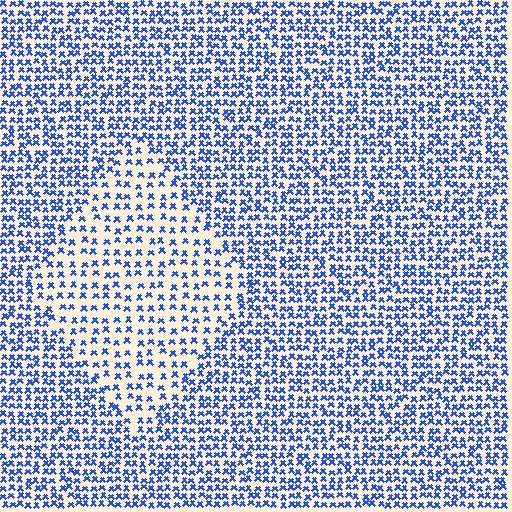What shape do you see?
I see a diamond.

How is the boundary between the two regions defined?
The boundary is defined by a change in element density (approximately 1.9x ratio). All elements are the same color, size, and shape.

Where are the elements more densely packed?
The elements are more densely packed outside the diamond boundary.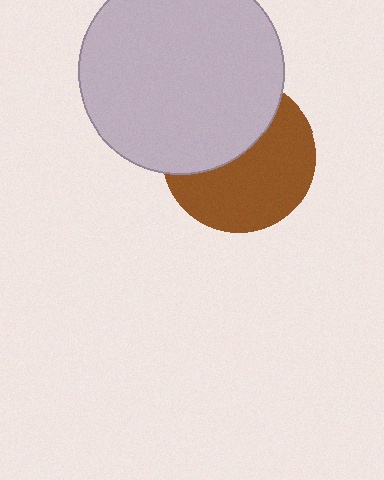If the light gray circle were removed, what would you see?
You would see the complete brown circle.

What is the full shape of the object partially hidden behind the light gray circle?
The partially hidden object is a brown circle.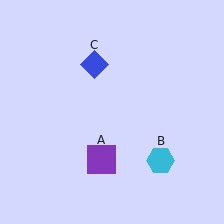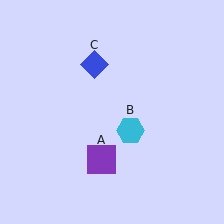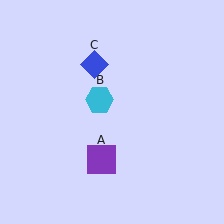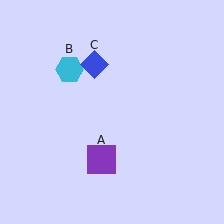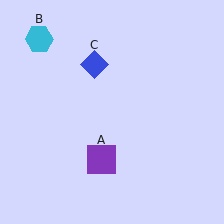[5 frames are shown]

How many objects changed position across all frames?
1 object changed position: cyan hexagon (object B).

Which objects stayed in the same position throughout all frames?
Purple square (object A) and blue diamond (object C) remained stationary.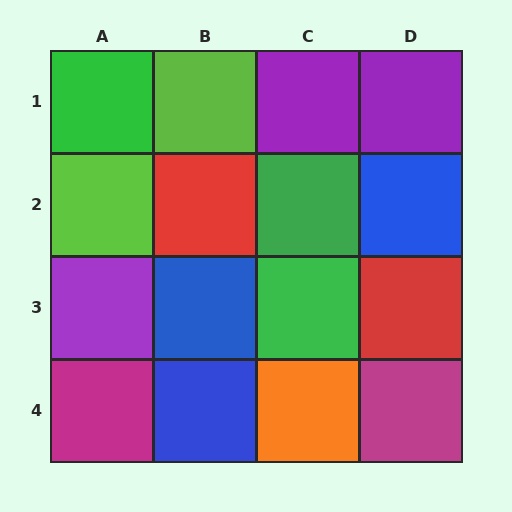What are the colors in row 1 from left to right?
Green, lime, purple, purple.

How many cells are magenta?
2 cells are magenta.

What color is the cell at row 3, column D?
Red.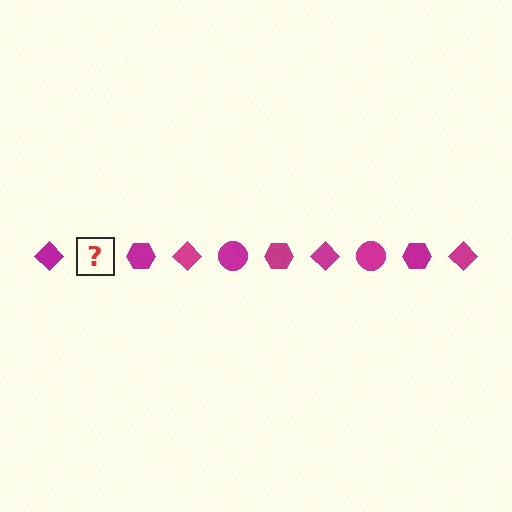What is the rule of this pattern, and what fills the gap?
The rule is that the pattern cycles through diamond, circle, hexagon shapes in magenta. The gap should be filled with a magenta circle.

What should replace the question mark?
The question mark should be replaced with a magenta circle.